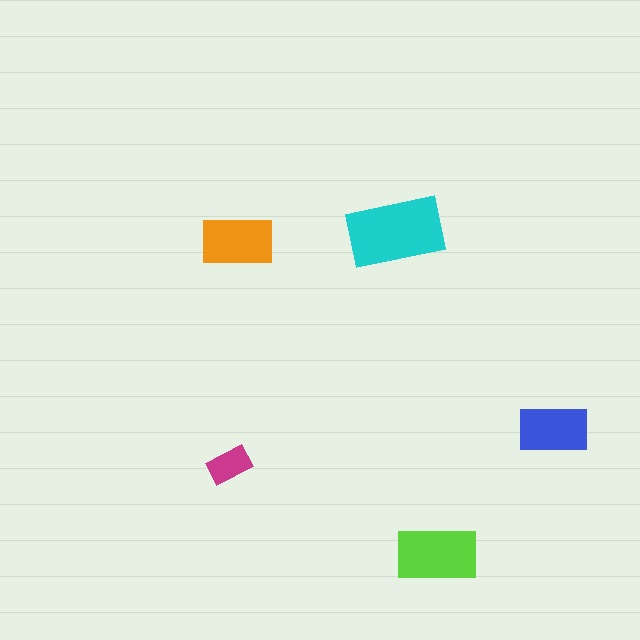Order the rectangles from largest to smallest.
the cyan one, the lime one, the orange one, the blue one, the magenta one.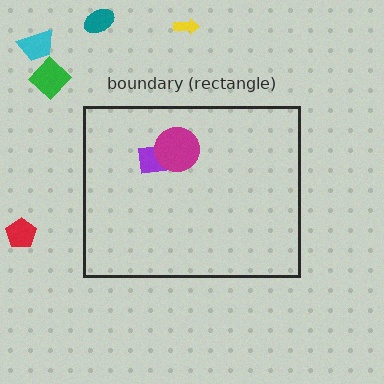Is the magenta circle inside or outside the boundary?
Inside.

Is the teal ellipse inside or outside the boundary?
Outside.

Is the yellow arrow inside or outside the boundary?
Outside.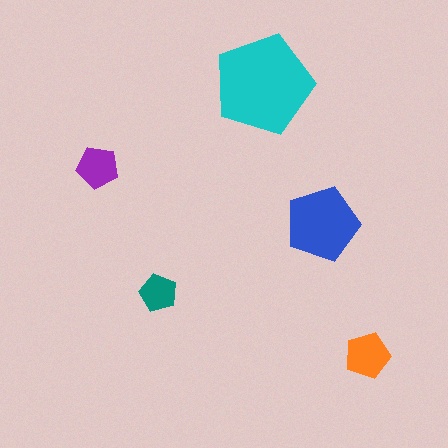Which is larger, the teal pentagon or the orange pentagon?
The orange one.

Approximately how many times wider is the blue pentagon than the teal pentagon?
About 2 times wider.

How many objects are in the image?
There are 5 objects in the image.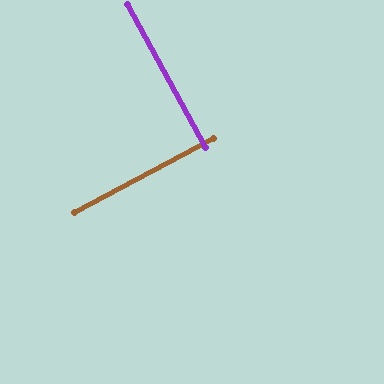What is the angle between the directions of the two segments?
Approximately 89 degrees.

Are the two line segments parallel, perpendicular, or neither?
Perpendicular — they meet at approximately 89°.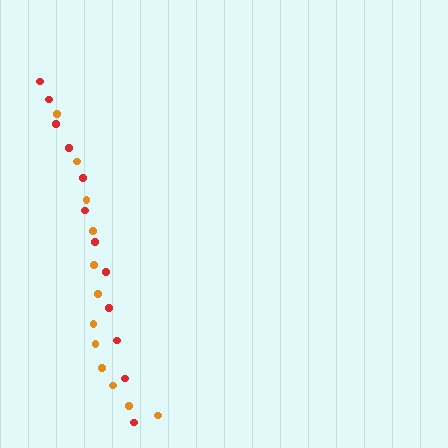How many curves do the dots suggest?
There are 2 distinct paths.